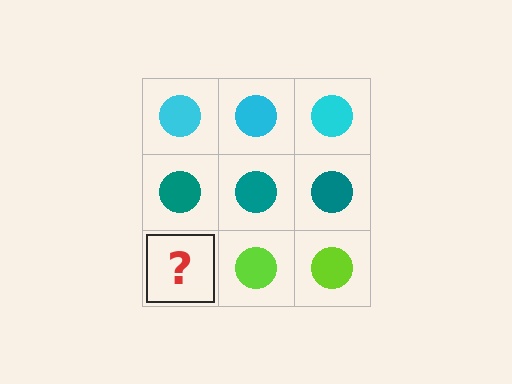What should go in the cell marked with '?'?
The missing cell should contain a lime circle.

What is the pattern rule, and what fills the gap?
The rule is that each row has a consistent color. The gap should be filled with a lime circle.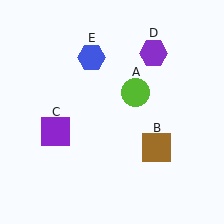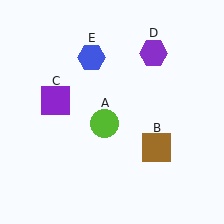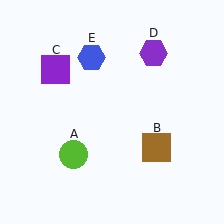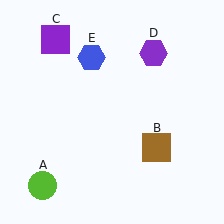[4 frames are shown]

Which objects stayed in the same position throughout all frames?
Brown square (object B) and purple hexagon (object D) and blue hexagon (object E) remained stationary.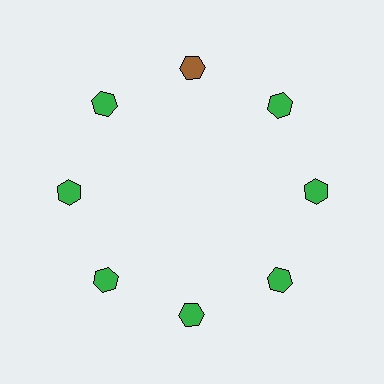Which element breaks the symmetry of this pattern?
The brown hexagon at roughly the 12 o'clock position breaks the symmetry. All other shapes are green hexagons.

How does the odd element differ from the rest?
It has a different color: brown instead of green.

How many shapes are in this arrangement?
There are 8 shapes arranged in a ring pattern.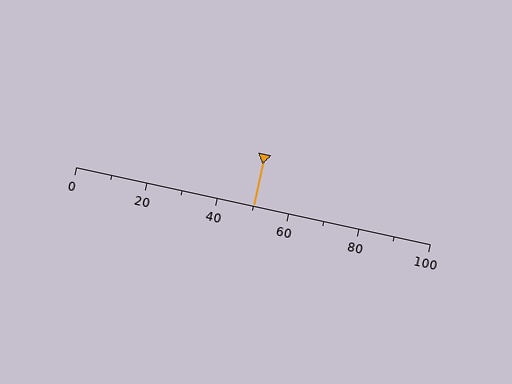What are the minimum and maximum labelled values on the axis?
The axis runs from 0 to 100.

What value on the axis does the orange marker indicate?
The marker indicates approximately 50.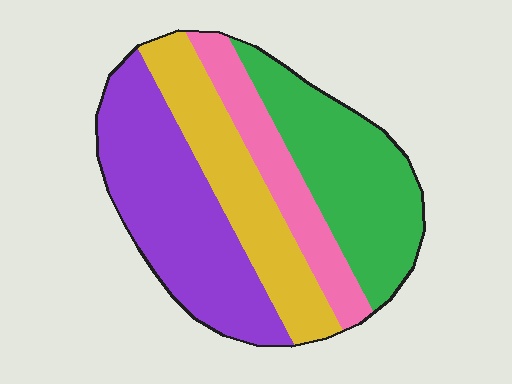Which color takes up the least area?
Pink, at roughly 15%.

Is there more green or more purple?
Purple.